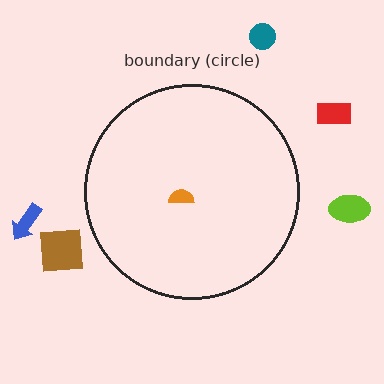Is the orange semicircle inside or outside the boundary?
Inside.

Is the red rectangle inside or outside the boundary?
Outside.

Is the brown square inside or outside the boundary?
Outside.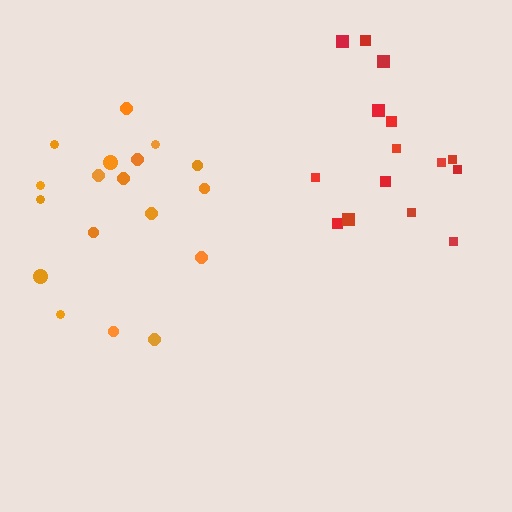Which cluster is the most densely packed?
Red.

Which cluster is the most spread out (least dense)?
Orange.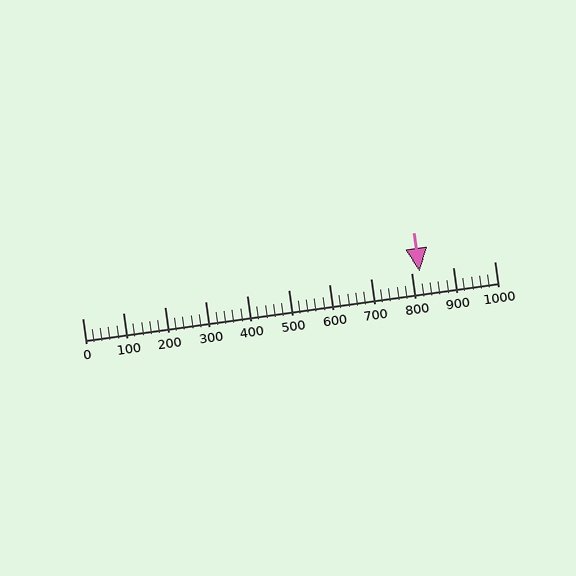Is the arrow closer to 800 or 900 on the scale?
The arrow is closer to 800.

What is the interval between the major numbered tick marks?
The major tick marks are spaced 100 units apart.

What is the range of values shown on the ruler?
The ruler shows values from 0 to 1000.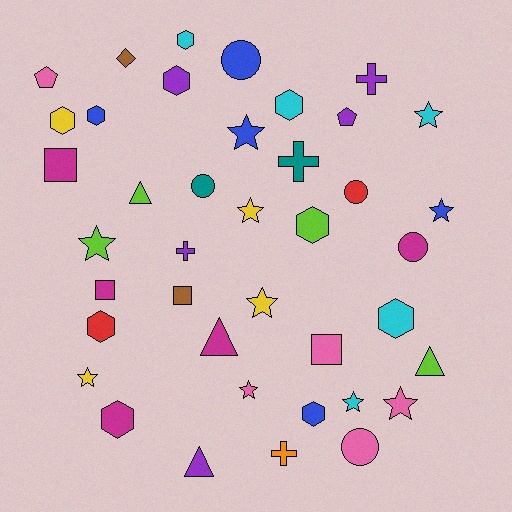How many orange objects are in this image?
There is 1 orange object.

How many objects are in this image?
There are 40 objects.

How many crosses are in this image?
There are 4 crosses.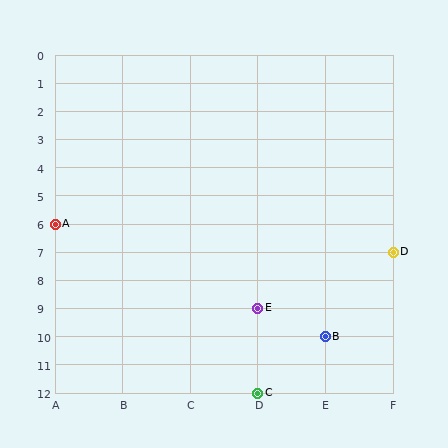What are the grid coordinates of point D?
Point D is at grid coordinates (F, 7).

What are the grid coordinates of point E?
Point E is at grid coordinates (D, 9).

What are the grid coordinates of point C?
Point C is at grid coordinates (D, 12).